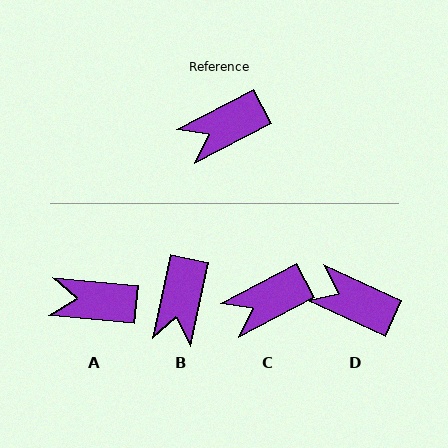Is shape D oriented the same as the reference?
No, it is off by about 52 degrees.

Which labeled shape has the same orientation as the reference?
C.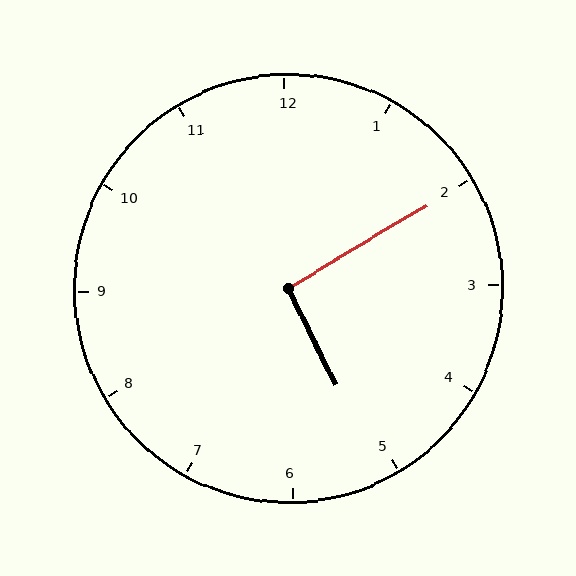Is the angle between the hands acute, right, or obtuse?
It is right.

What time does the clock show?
5:10.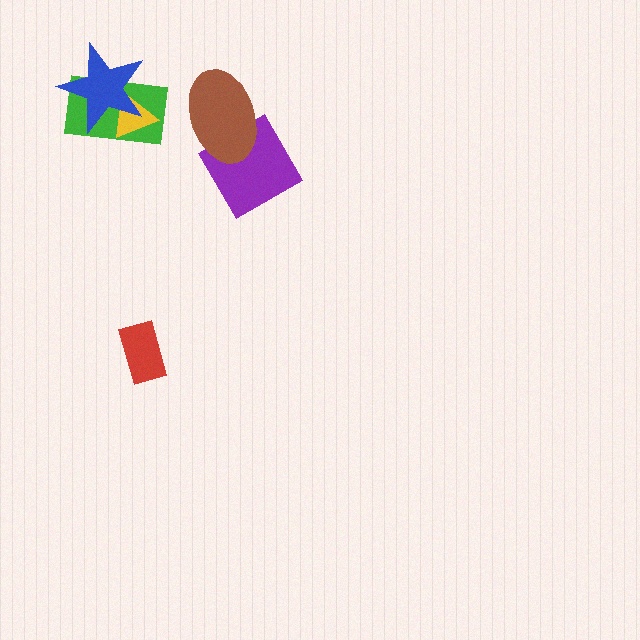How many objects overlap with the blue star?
2 objects overlap with the blue star.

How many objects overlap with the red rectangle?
0 objects overlap with the red rectangle.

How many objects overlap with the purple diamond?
1 object overlaps with the purple diamond.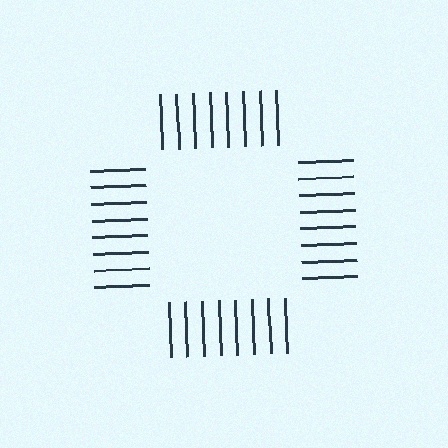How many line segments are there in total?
32 — 8 along each of the 4 edges.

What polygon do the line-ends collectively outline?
An illusory square — the line segments terminate on its edges but no continuous stroke is drawn.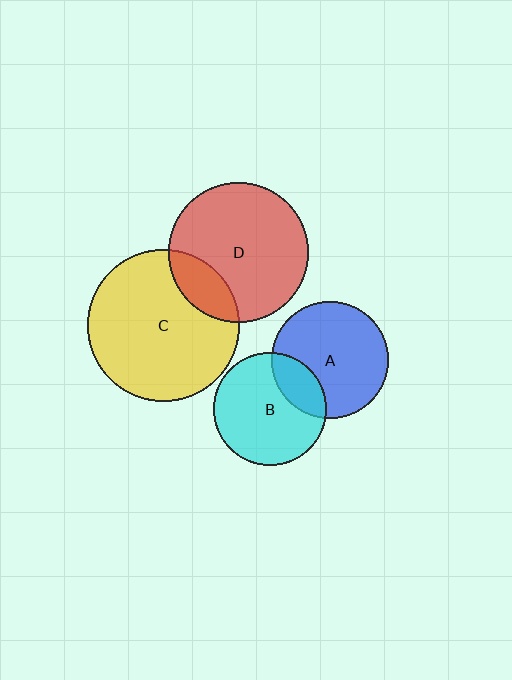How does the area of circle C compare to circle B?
Approximately 1.8 times.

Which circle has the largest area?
Circle C (yellow).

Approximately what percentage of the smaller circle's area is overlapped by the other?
Approximately 20%.